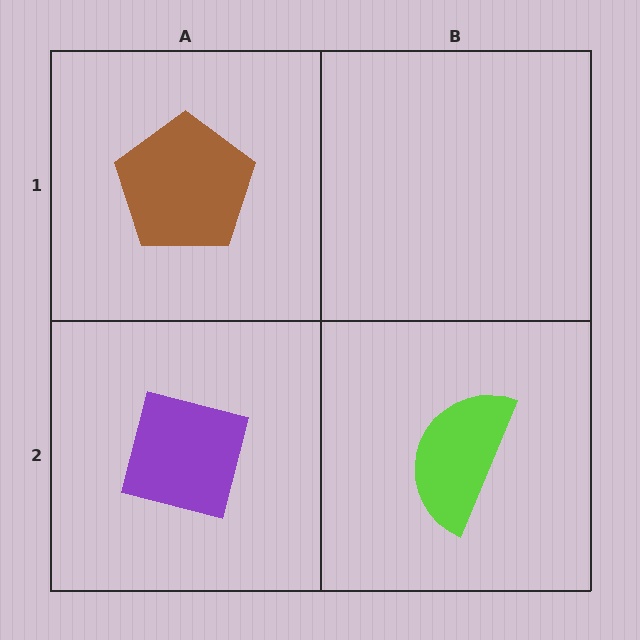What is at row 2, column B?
A lime semicircle.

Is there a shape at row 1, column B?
No, that cell is empty.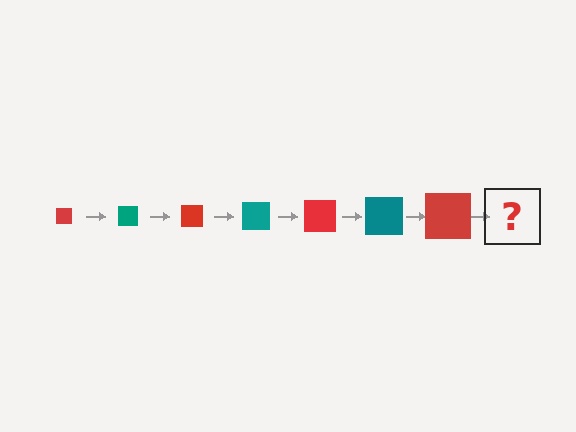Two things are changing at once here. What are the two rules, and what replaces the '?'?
The two rules are that the square grows larger each step and the color cycles through red and teal. The '?' should be a teal square, larger than the previous one.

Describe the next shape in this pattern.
It should be a teal square, larger than the previous one.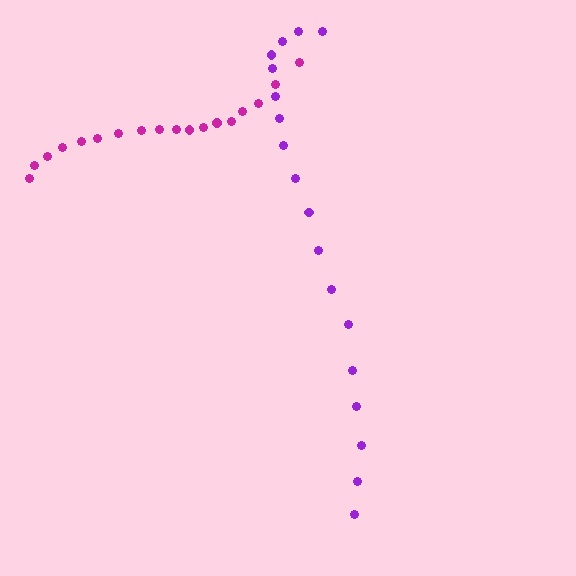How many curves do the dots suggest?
There are 2 distinct paths.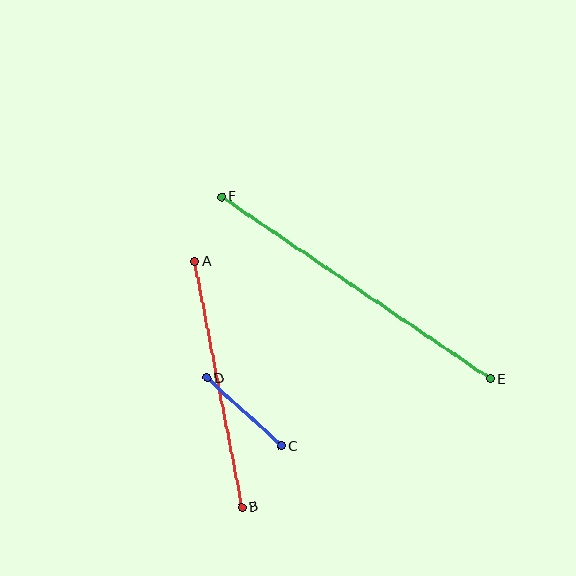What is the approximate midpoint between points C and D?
The midpoint is at approximately (244, 412) pixels.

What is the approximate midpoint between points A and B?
The midpoint is at approximately (218, 384) pixels.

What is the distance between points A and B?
The distance is approximately 250 pixels.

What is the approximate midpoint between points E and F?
The midpoint is at approximately (356, 288) pixels.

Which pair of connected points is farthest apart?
Points E and F are farthest apart.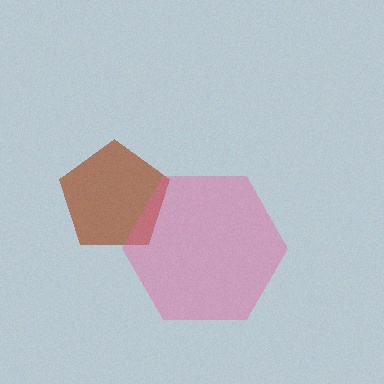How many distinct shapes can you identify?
There are 2 distinct shapes: a brown pentagon, a pink hexagon.